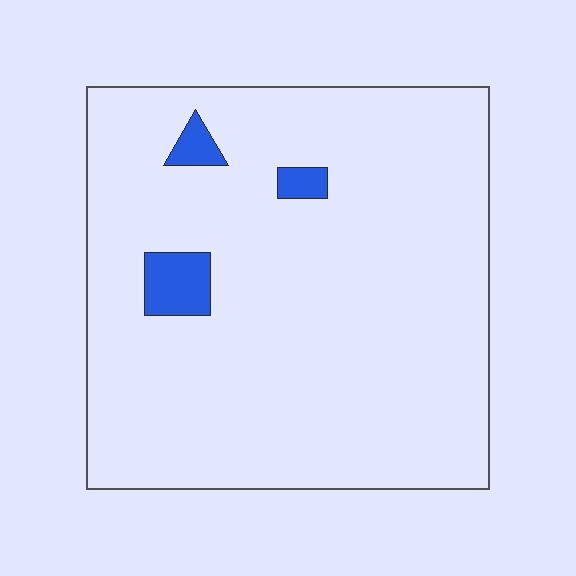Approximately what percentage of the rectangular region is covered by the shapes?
Approximately 5%.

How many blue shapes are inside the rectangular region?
3.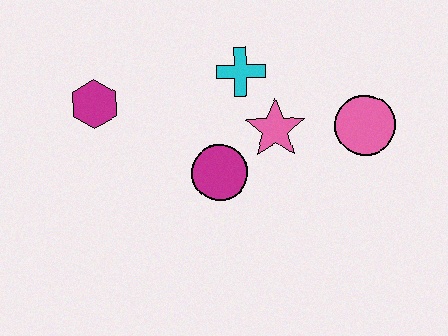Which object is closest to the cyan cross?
The pink star is closest to the cyan cross.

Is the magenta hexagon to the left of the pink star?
Yes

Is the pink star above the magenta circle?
Yes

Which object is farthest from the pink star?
The magenta hexagon is farthest from the pink star.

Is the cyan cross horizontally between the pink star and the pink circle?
No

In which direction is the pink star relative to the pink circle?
The pink star is to the left of the pink circle.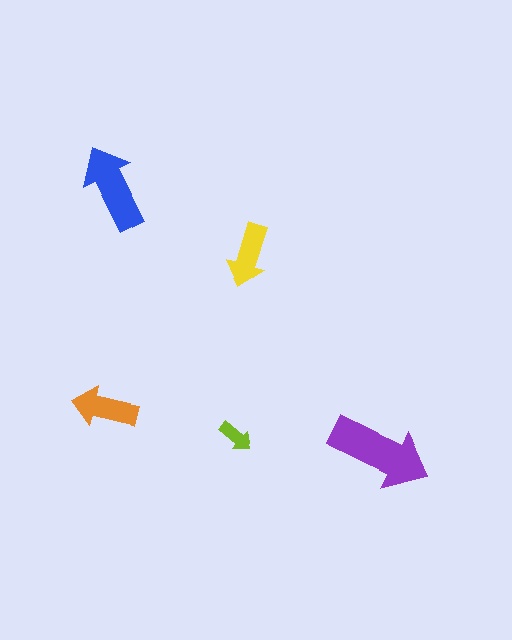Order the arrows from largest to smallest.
the purple one, the blue one, the orange one, the yellow one, the lime one.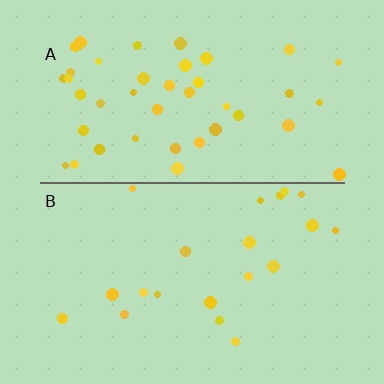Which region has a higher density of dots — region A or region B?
A (the top).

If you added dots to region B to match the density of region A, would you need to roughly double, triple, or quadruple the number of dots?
Approximately double.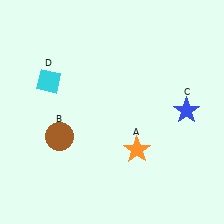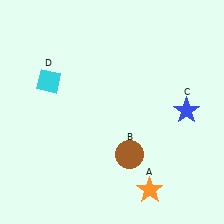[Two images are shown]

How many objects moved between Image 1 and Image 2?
2 objects moved between the two images.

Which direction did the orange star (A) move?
The orange star (A) moved down.